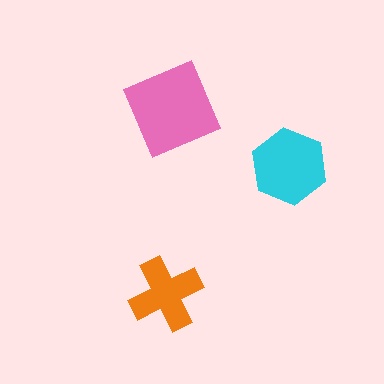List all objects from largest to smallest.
The pink diamond, the cyan hexagon, the orange cross.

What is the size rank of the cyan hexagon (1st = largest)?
2nd.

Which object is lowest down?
The orange cross is bottommost.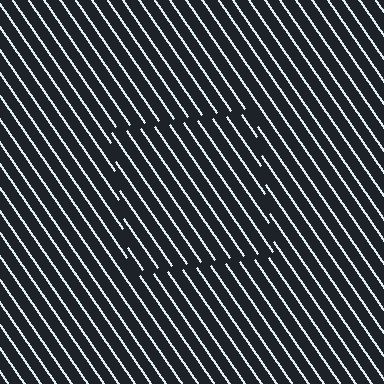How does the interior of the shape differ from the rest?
The interior of the shape contains the same grating, shifted by half a period — the contour is defined by the phase discontinuity where line-ends from the inner and outer gratings abut.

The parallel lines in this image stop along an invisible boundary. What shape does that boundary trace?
An illusory square. The interior of the shape contains the same grating, shifted by half a period — the contour is defined by the phase discontinuity where line-ends from the inner and outer gratings abut.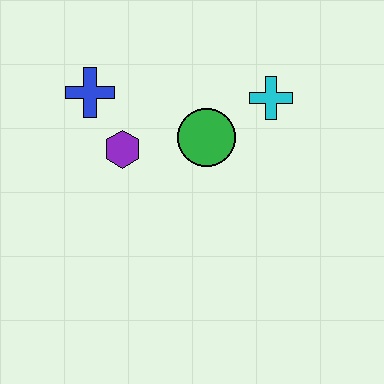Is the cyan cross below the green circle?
No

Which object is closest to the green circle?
The cyan cross is closest to the green circle.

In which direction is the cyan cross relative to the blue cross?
The cyan cross is to the right of the blue cross.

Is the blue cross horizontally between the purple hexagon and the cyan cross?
No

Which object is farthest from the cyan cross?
The blue cross is farthest from the cyan cross.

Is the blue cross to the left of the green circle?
Yes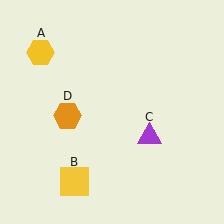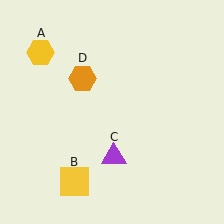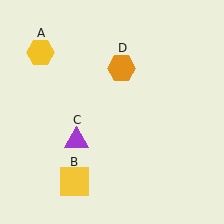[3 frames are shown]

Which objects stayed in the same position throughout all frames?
Yellow hexagon (object A) and yellow square (object B) remained stationary.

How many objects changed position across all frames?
2 objects changed position: purple triangle (object C), orange hexagon (object D).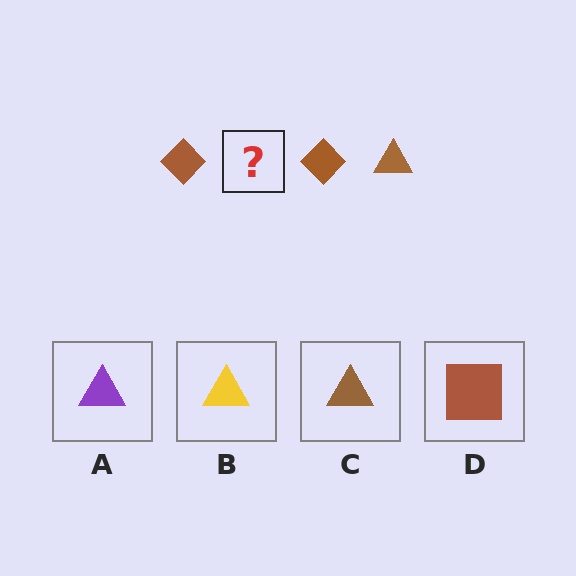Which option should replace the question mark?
Option C.